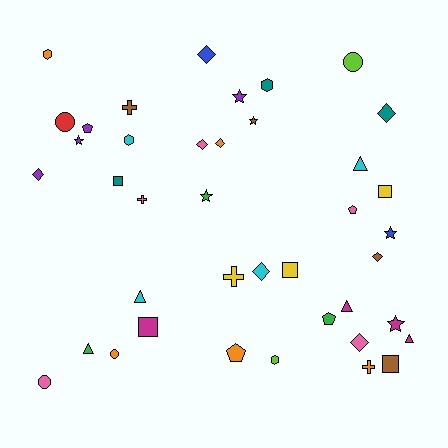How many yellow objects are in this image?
There are 3 yellow objects.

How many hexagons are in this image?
There are 4 hexagons.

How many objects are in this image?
There are 40 objects.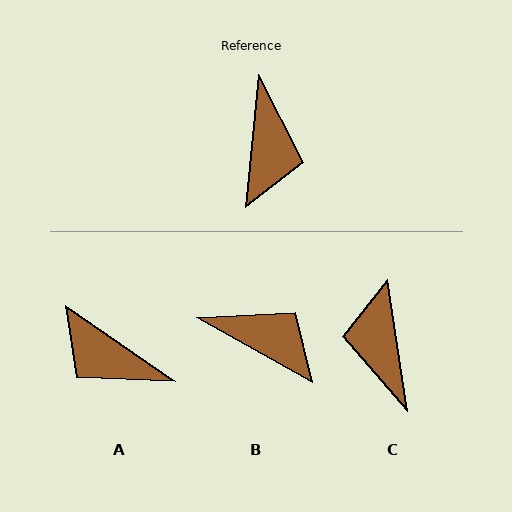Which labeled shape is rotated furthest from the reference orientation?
C, about 166 degrees away.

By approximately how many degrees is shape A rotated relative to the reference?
Approximately 119 degrees clockwise.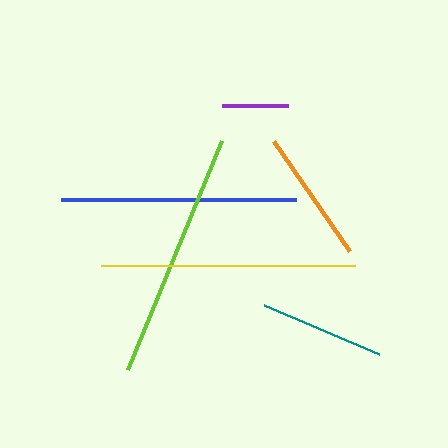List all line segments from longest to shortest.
From longest to shortest: yellow, lime, blue, orange, teal, purple.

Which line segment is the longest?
The yellow line is the longest at approximately 254 pixels.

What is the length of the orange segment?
The orange segment is approximately 133 pixels long.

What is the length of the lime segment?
The lime segment is approximately 247 pixels long.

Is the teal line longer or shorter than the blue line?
The blue line is longer than the teal line.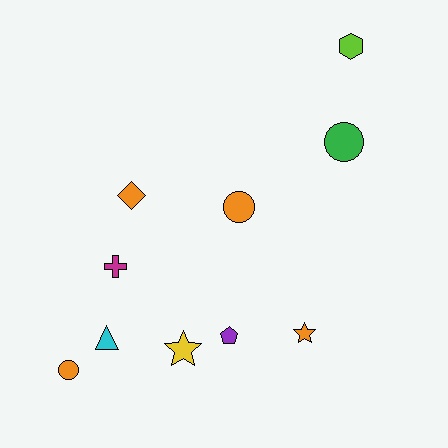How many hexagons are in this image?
There is 1 hexagon.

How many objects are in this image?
There are 10 objects.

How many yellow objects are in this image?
There is 1 yellow object.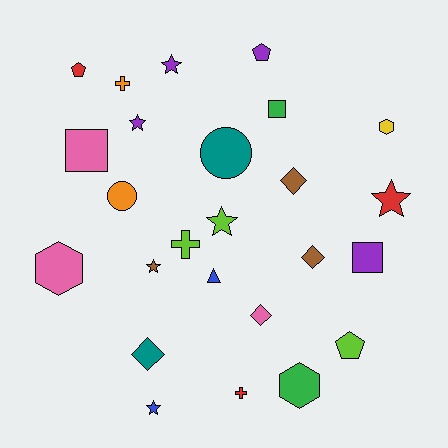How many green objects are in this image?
There are 2 green objects.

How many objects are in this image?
There are 25 objects.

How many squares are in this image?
There are 3 squares.